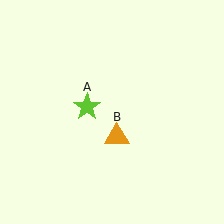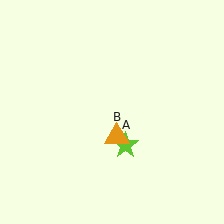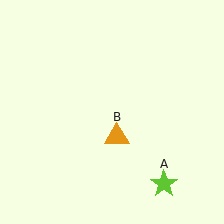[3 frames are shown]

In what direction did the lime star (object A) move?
The lime star (object A) moved down and to the right.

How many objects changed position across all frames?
1 object changed position: lime star (object A).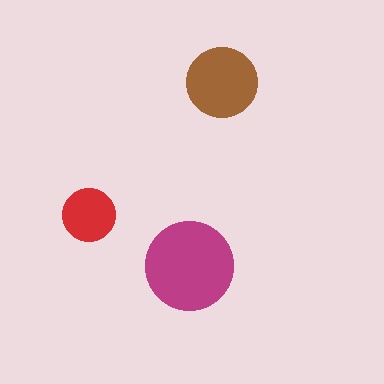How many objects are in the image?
There are 3 objects in the image.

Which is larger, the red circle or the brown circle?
The brown one.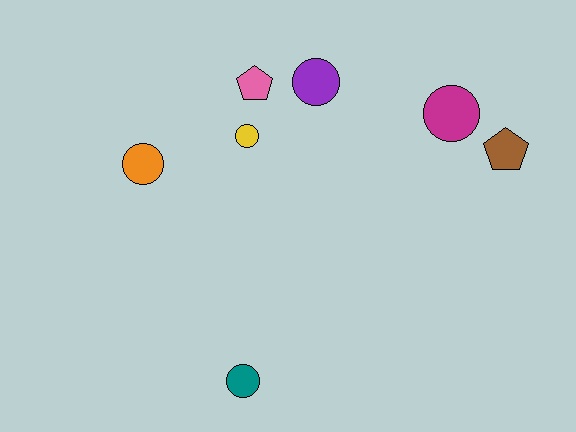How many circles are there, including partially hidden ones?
There are 5 circles.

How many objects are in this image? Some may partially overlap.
There are 7 objects.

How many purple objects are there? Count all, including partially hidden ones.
There is 1 purple object.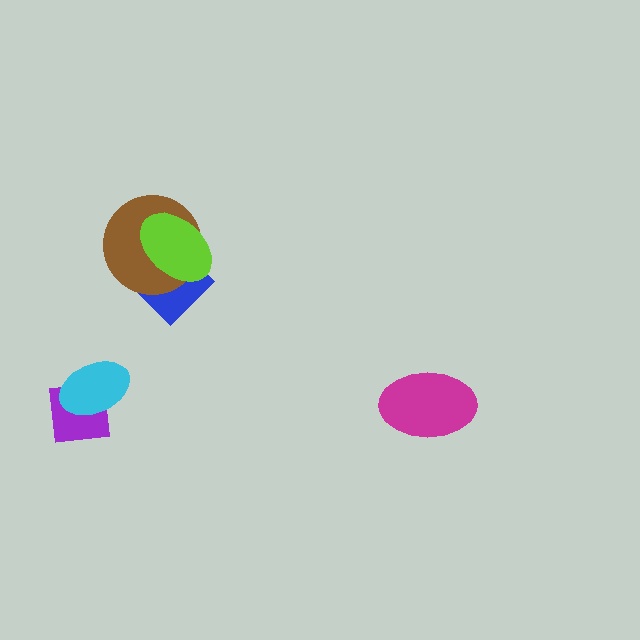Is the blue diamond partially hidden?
Yes, it is partially covered by another shape.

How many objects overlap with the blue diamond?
2 objects overlap with the blue diamond.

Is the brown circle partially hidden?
Yes, it is partially covered by another shape.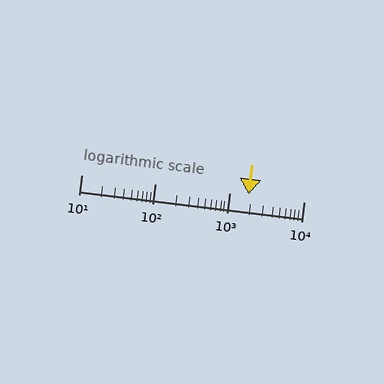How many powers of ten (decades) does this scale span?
The scale spans 3 decades, from 10 to 10000.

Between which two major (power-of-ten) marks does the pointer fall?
The pointer is between 1000 and 10000.